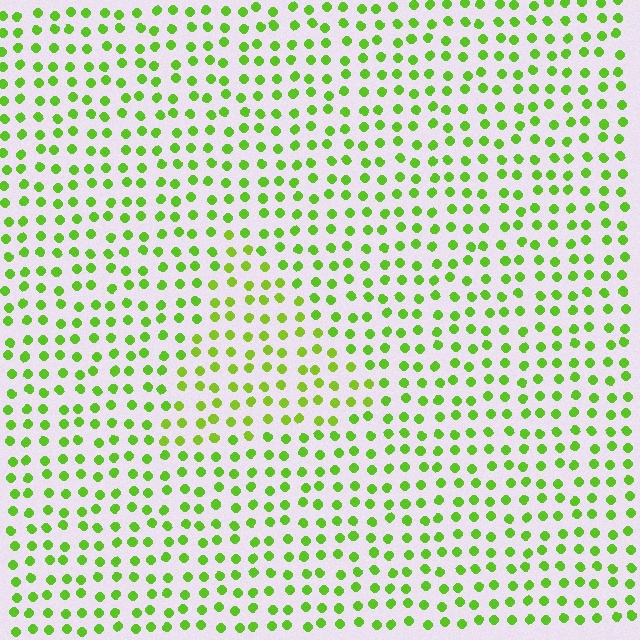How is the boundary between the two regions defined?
The boundary is defined purely by a slight shift in hue (about 15 degrees). Spacing, size, and orientation are identical on both sides.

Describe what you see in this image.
The image is filled with small lime elements in a uniform arrangement. A triangle-shaped region is visible where the elements are tinted to a slightly different hue, forming a subtle color boundary.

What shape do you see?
I see a triangle.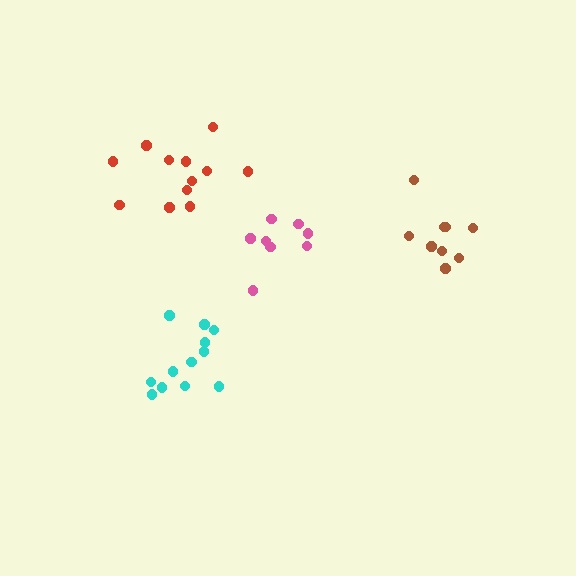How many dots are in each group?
Group 1: 12 dots, Group 2: 9 dots, Group 3: 8 dots, Group 4: 12 dots (41 total).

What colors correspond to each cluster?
The clusters are colored: red, brown, pink, cyan.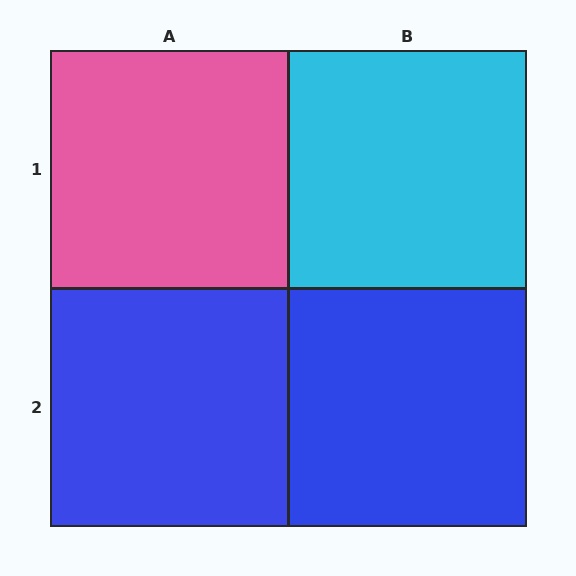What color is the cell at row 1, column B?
Cyan.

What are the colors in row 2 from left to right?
Blue, blue.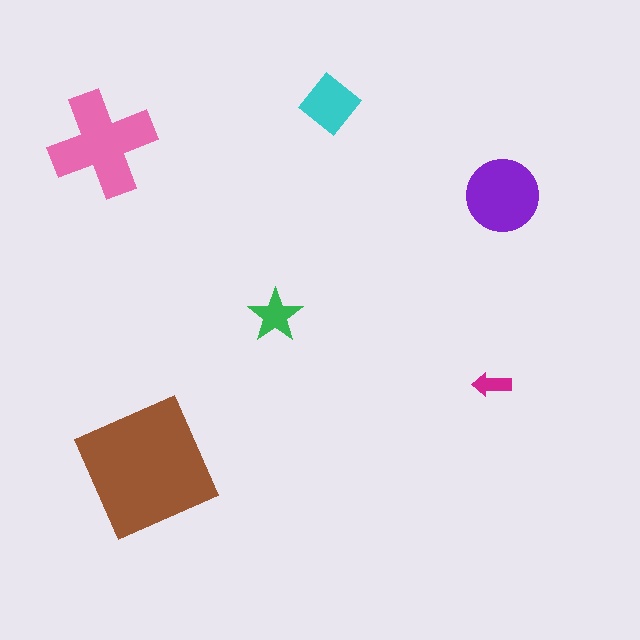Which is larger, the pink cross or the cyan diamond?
The pink cross.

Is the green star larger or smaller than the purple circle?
Smaller.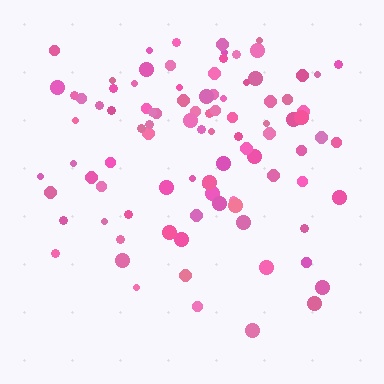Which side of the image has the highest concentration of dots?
The top.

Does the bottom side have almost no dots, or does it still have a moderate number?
Still a moderate number, just noticeably fewer than the top.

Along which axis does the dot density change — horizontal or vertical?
Vertical.